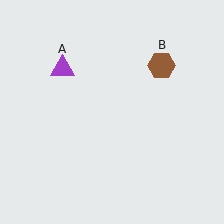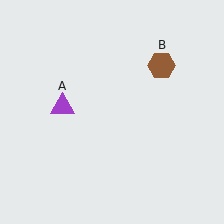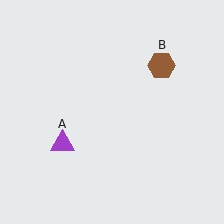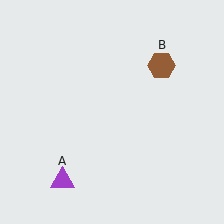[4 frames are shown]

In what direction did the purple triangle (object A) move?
The purple triangle (object A) moved down.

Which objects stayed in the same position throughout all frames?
Brown hexagon (object B) remained stationary.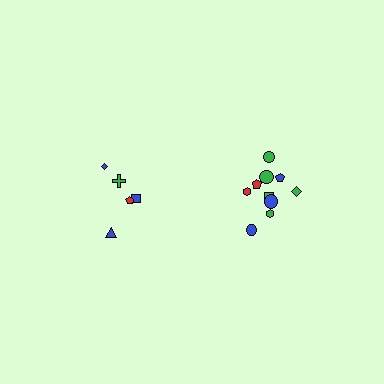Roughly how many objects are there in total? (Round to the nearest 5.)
Roughly 15 objects in total.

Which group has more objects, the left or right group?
The right group.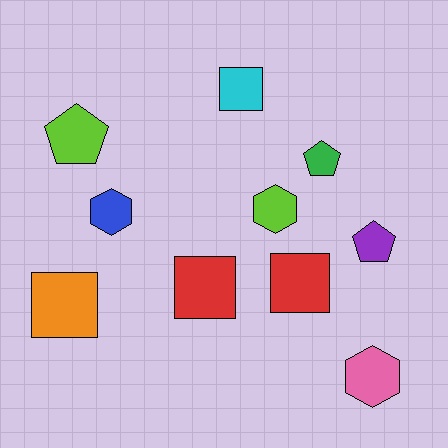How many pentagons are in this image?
There are 3 pentagons.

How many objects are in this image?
There are 10 objects.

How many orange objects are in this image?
There is 1 orange object.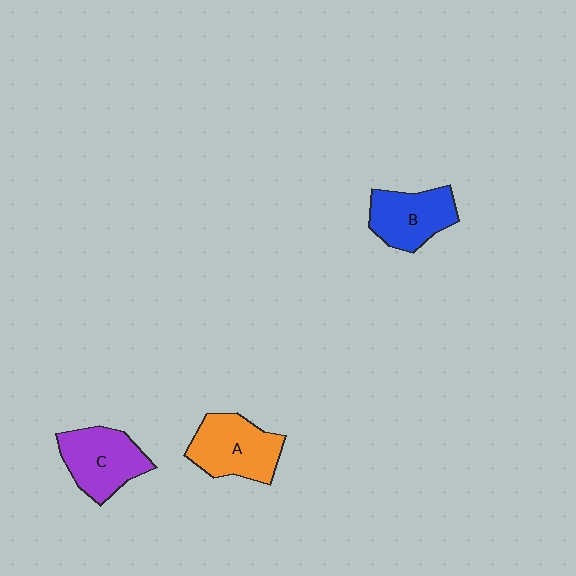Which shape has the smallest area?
Shape B (blue).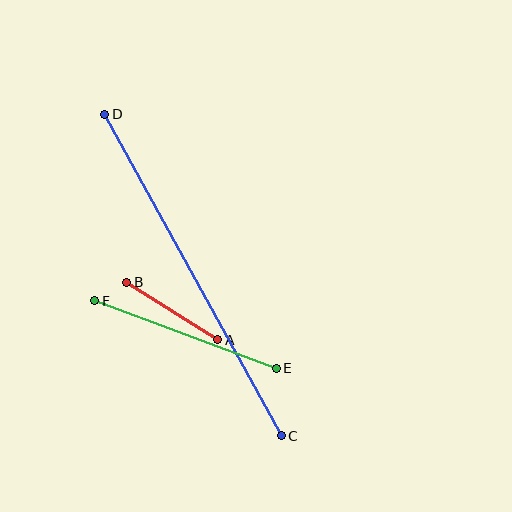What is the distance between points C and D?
The distance is approximately 367 pixels.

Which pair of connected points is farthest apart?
Points C and D are farthest apart.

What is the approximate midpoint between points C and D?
The midpoint is at approximately (193, 275) pixels.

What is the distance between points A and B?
The distance is approximately 107 pixels.